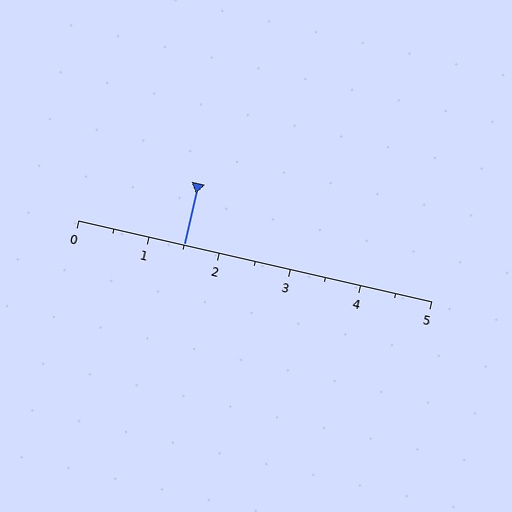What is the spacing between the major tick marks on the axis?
The major ticks are spaced 1 apart.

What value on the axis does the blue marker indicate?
The marker indicates approximately 1.5.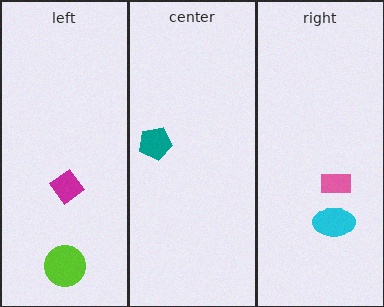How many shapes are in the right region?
2.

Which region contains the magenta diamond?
The left region.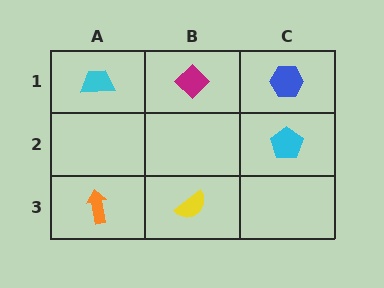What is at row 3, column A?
An orange arrow.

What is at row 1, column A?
A cyan trapezoid.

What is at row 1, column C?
A blue hexagon.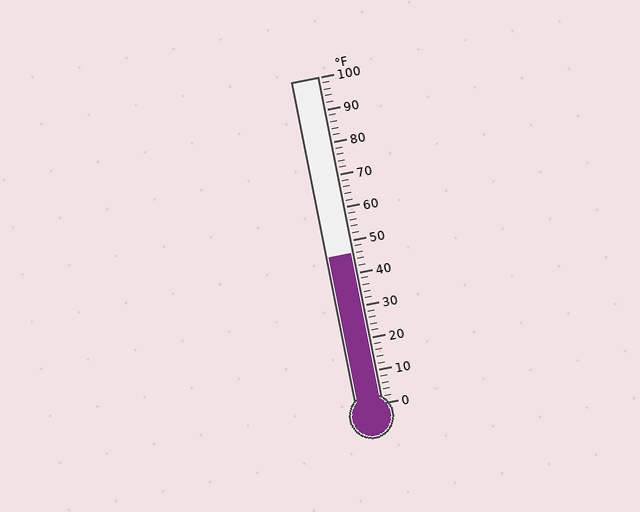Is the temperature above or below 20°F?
The temperature is above 20°F.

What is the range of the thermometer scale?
The thermometer scale ranges from 0°F to 100°F.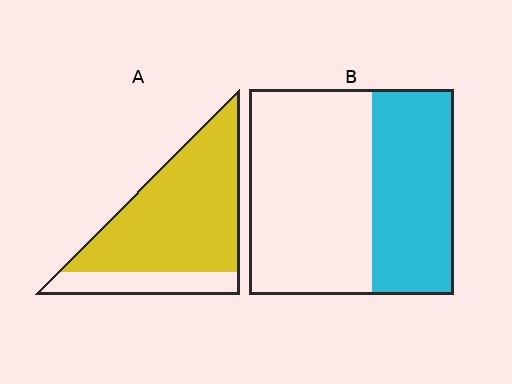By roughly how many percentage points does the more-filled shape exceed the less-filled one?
By roughly 40 percentage points (A over B).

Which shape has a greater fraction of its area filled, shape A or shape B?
Shape A.